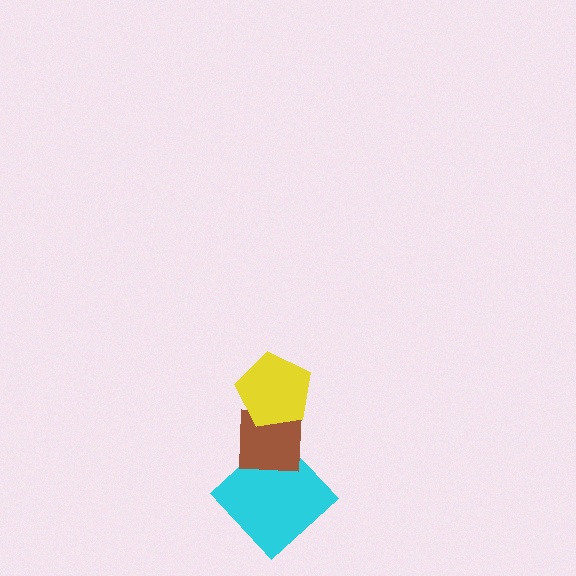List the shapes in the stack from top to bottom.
From top to bottom: the yellow pentagon, the brown square, the cyan diamond.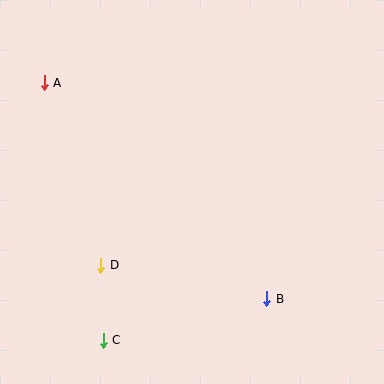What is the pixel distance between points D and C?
The distance between D and C is 75 pixels.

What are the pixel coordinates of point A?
Point A is at (44, 83).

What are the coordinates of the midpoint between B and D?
The midpoint between B and D is at (184, 282).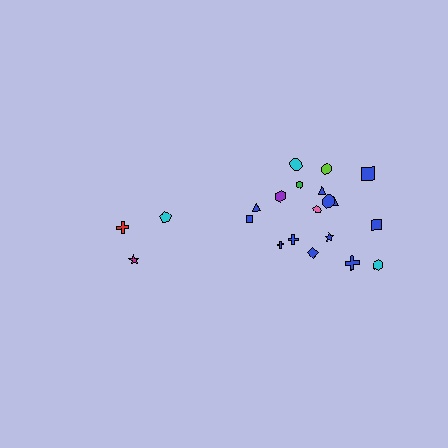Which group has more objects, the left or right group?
The right group.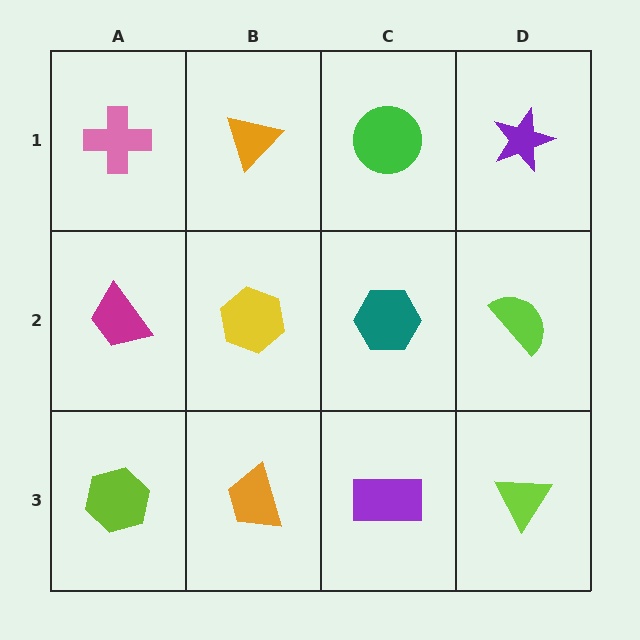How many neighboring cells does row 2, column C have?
4.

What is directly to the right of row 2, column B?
A teal hexagon.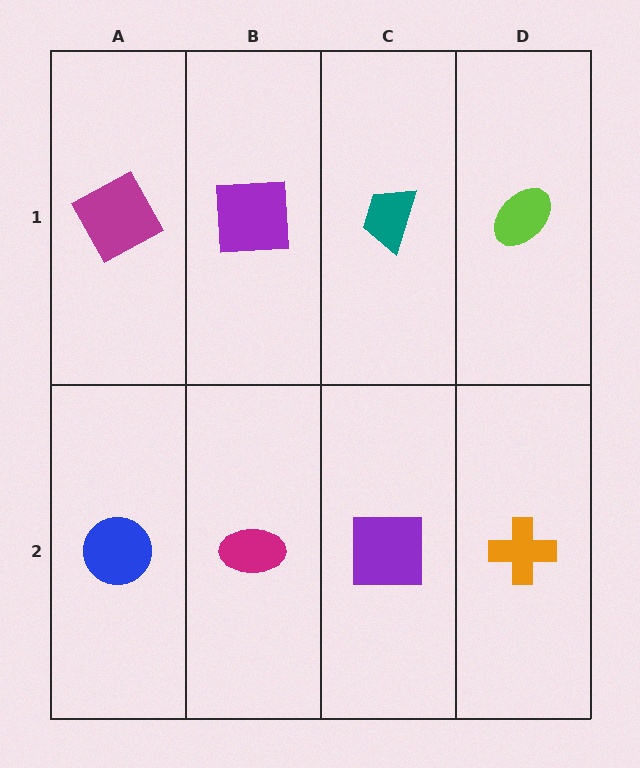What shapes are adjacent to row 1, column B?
A magenta ellipse (row 2, column B), a magenta square (row 1, column A), a teal trapezoid (row 1, column C).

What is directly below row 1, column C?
A purple square.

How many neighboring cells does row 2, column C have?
3.